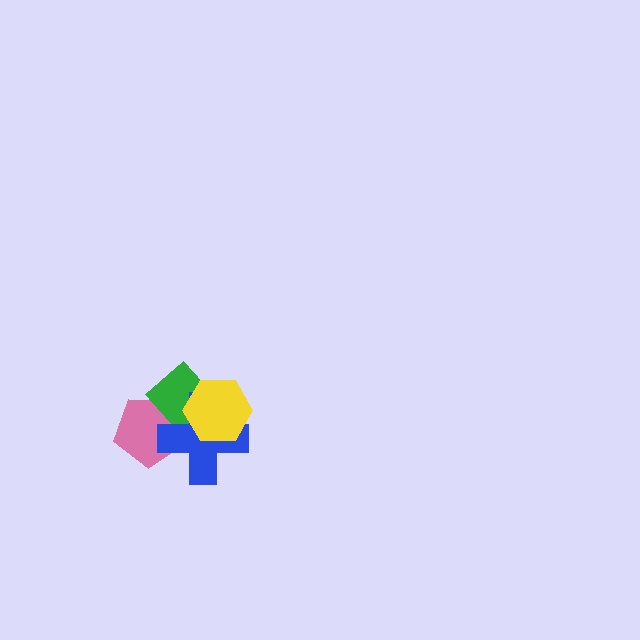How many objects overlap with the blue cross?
3 objects overlap with the blue cross.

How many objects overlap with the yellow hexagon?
2 objects overlap with the yellow hexagon.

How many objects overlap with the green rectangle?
3 objects overlap with the green rectangle.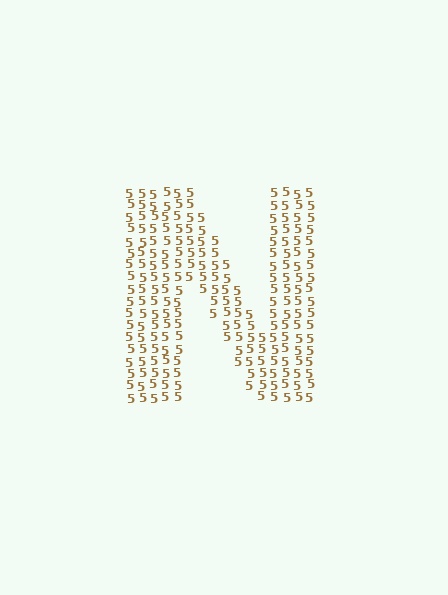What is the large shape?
The large shape is the letter N.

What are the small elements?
The small elements are digit 5's.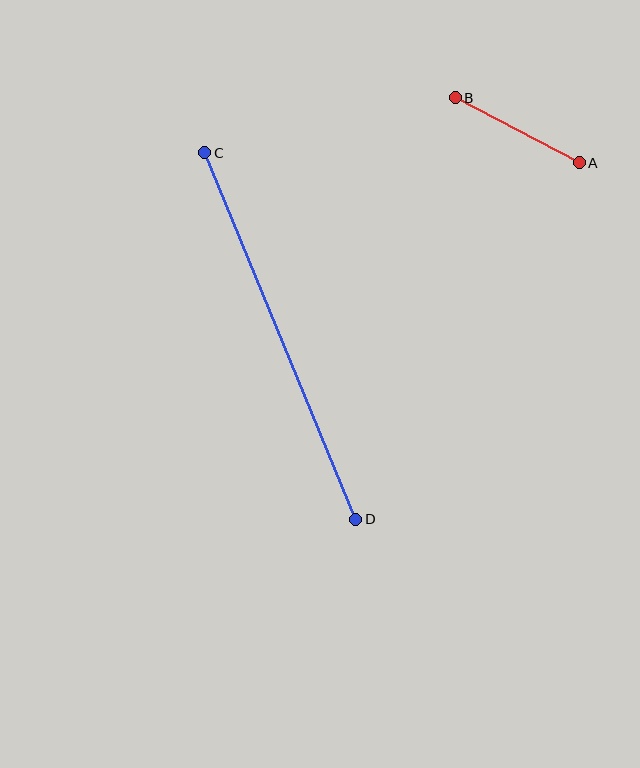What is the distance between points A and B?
The distance is approximately 140 pixels.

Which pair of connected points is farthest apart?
Points C and D are farthest apart.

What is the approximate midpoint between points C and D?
The midpoint is at approximately (280, 336) pixels.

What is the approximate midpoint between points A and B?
The midpoint is at approximately (517, 130) pixels.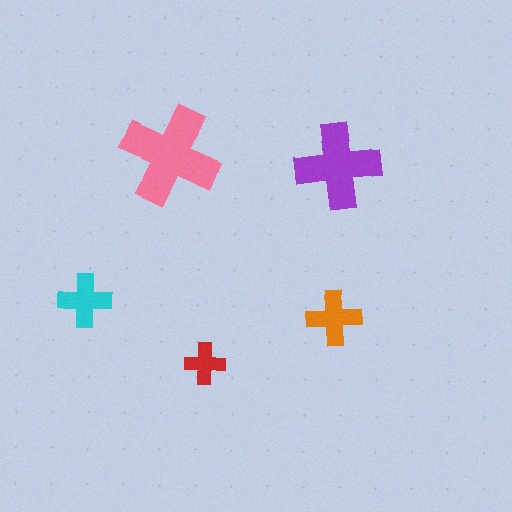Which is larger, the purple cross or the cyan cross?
The purple one.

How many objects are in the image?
There are 5 objects in the image.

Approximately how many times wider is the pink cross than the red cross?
About 2.5 times wider.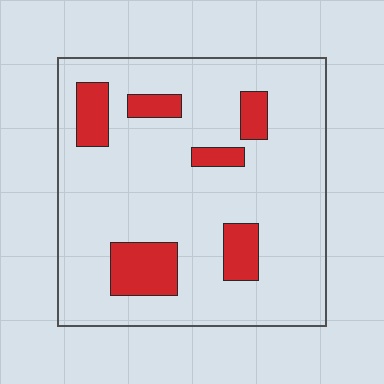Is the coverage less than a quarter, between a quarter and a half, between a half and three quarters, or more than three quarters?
Less than a quarter.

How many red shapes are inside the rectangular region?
6.